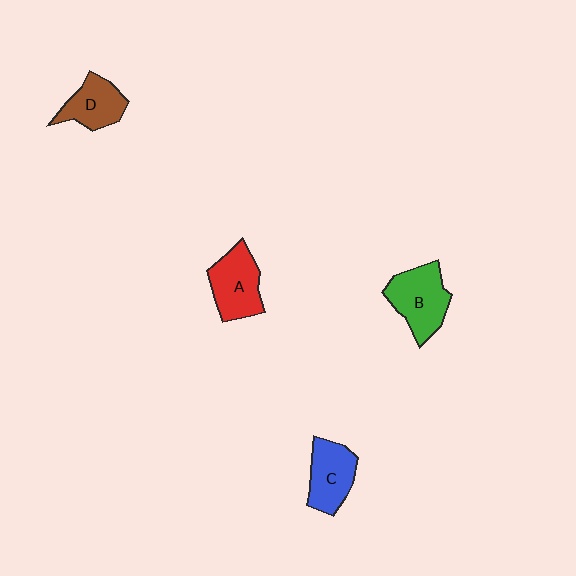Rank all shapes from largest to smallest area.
From largest to smallest: B (green), A (red), C (blue), D (brown).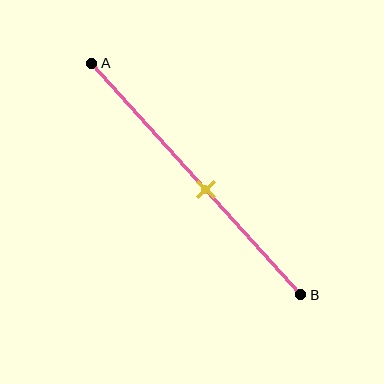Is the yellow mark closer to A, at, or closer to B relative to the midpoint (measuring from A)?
The yellow mark is closer to point B than the midpoint of segment AB.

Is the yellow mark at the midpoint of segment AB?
No, the mark is at about 55% from A, not at the 50% midpoint.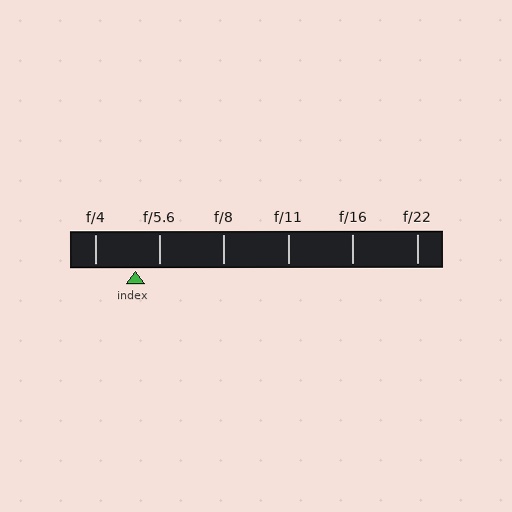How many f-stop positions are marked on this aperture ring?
There are 6 f-stop positions marked.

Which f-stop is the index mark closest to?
The index mark is closest to f/5.6.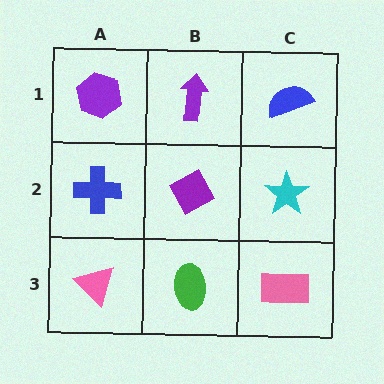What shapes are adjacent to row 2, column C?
A blue semicircle (row 1, column C), a pink rectangle (row 3, column C), a purple diamond (row 2, column B).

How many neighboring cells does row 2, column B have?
4.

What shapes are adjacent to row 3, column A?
A blue cross (row 2, column A), a green ellipse (row 3, column B).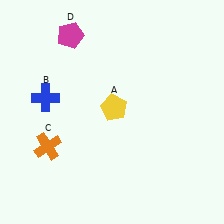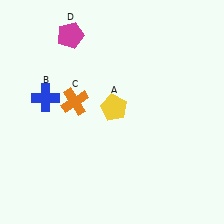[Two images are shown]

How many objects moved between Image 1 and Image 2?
1 object moved between the two images.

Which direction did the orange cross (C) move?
The orange cross (C) moved up.